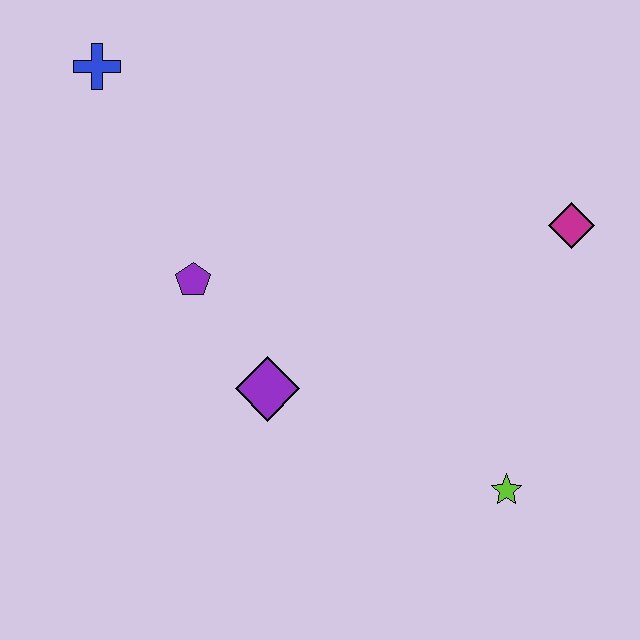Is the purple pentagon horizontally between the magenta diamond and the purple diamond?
No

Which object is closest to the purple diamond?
The purple pentagon is closest to the purple diamond.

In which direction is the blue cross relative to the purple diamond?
The blue cross is above the purple diamond.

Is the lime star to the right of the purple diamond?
Yes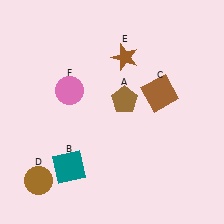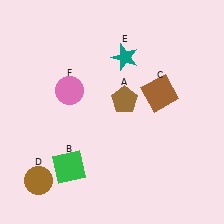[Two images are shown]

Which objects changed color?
B changed from teal to green. E changed from brown to teal.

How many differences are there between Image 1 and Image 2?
There are 2 differences between the two images.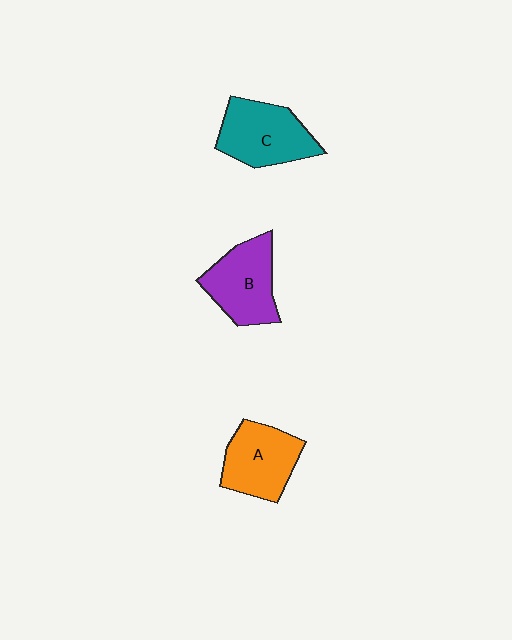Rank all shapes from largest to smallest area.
From largest to smallest: C (teal), B (purple), A (orange).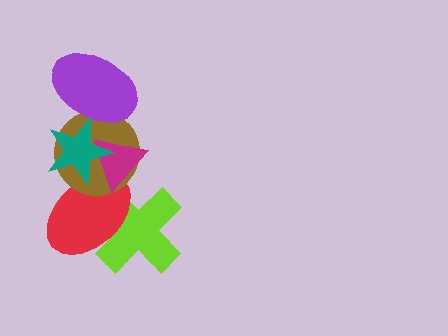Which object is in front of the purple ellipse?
The teal star is in front of the purple ellipse.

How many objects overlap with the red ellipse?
4 objects overlap with the red ellipse.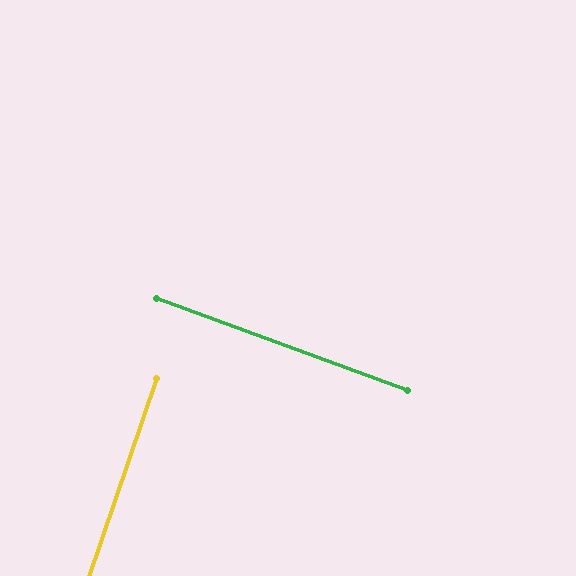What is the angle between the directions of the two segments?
Approximately 89 degrees.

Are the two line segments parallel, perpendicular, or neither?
Perpendicular — they meet at approximately 89°.